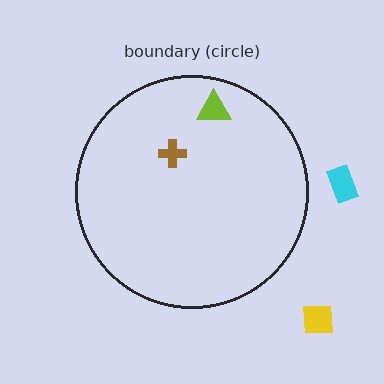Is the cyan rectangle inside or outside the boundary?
Outside.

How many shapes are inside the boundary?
2 inside, 2 outside.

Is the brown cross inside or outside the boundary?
Inside.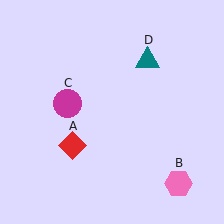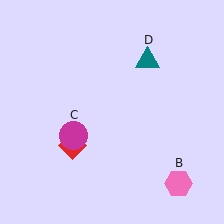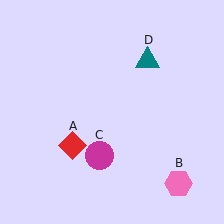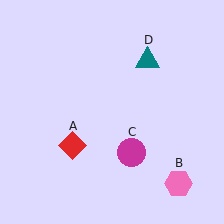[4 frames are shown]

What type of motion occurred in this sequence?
The magenta circle (object C) rotated counterclockwise around the center of the scene.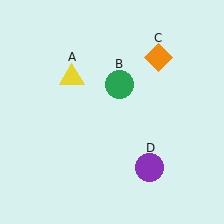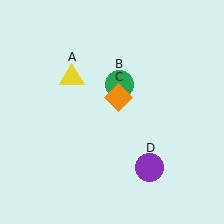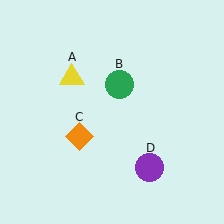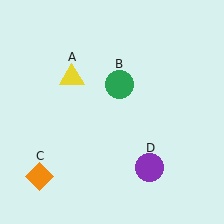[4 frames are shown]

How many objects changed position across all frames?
1 object changed position: orange diamond (object C).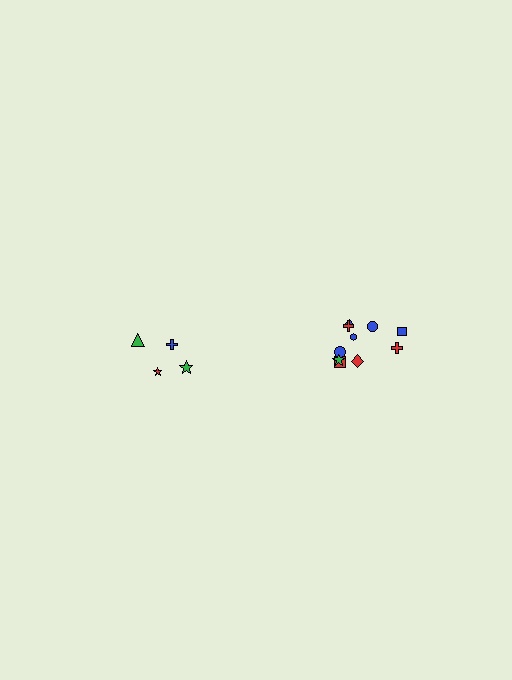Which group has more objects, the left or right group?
The right group.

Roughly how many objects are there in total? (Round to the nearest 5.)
Roughly 15 objects in total.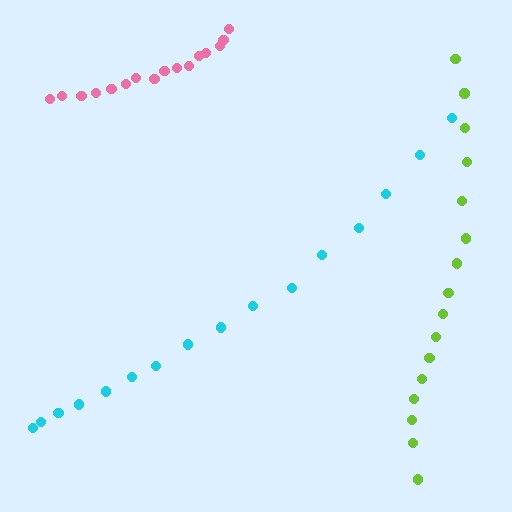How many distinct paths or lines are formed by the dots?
There are 3 distinct paths.